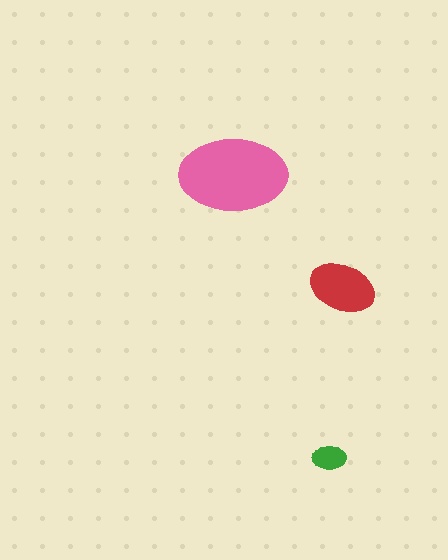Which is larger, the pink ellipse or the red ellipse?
The pink one.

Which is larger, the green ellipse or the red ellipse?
The red one.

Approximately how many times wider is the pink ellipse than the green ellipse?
About 3 times wider.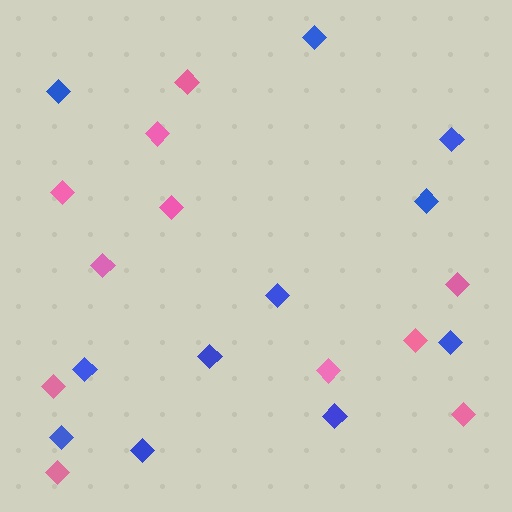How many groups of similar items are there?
There are 2 groups: one group of pink diamonds (11) and one group of blue diamonds (11).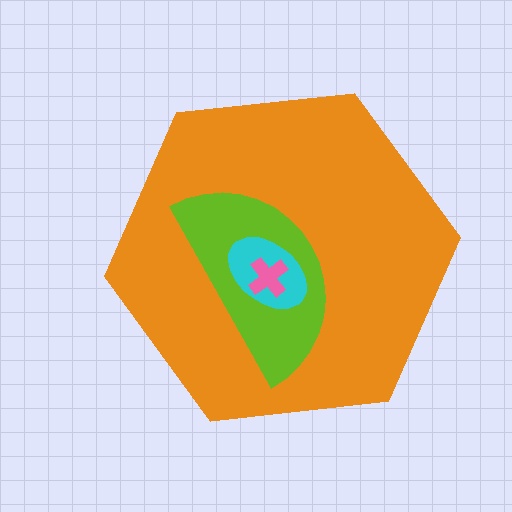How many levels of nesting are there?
4.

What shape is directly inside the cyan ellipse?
The pink cross.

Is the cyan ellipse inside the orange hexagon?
Yes.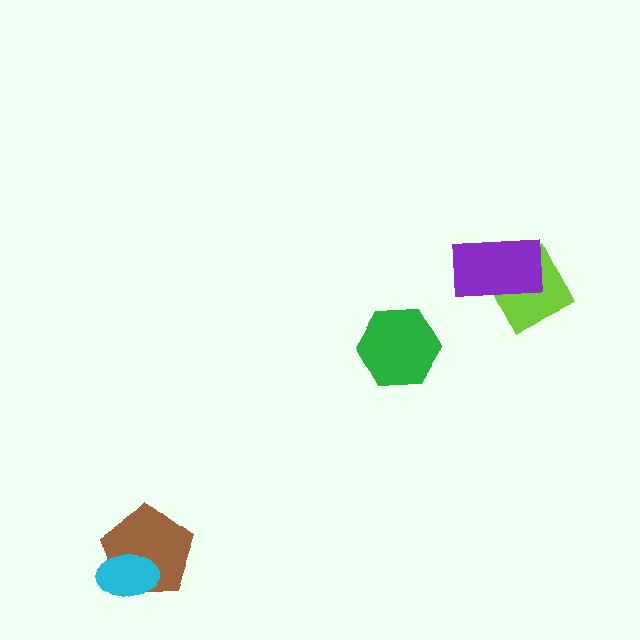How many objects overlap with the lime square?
1 object overlaps with the lime square.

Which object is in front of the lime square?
The purple rectangle is in front of the lime square.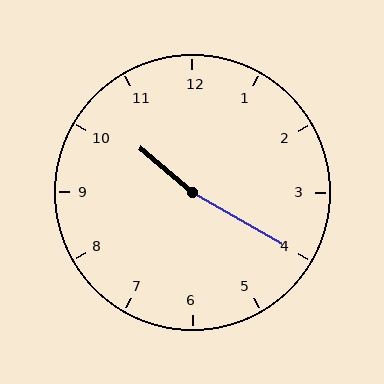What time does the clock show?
10:20.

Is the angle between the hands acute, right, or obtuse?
It is obtuse.